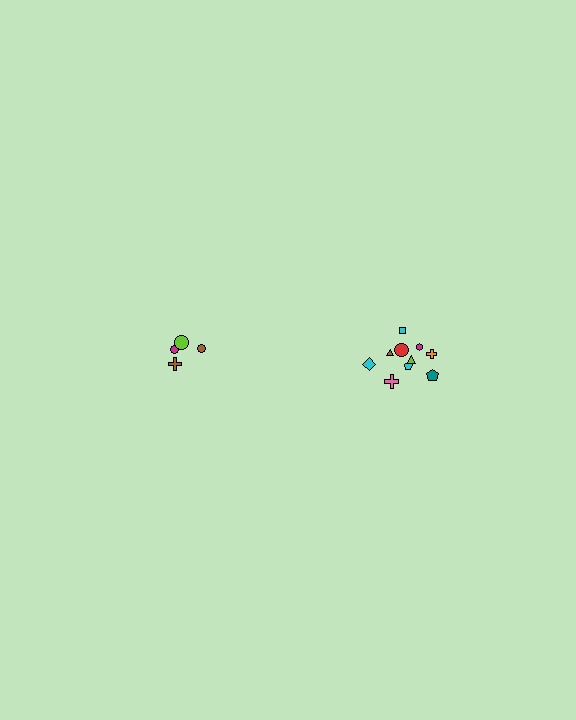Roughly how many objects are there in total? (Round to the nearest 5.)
Roughly 15 objects in total.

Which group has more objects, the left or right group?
The right group.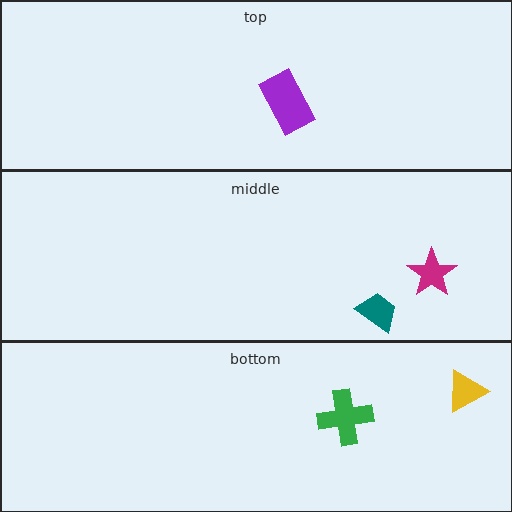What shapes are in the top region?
The purple rectangle.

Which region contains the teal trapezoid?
The middle region.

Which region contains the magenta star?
The middle region.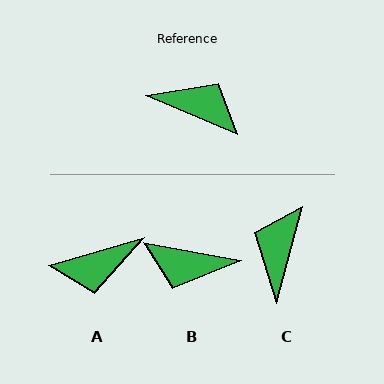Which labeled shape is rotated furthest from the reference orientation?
B, about 167 degrees away.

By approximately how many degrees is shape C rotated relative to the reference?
Approximately 98 degrees counter-clockwise.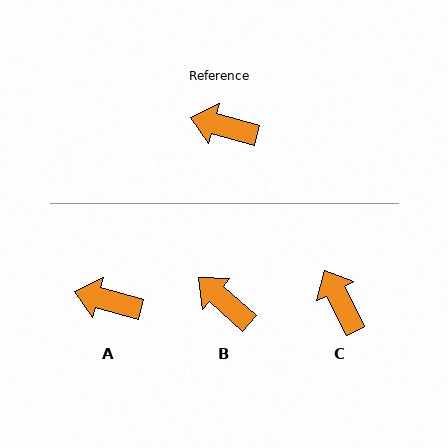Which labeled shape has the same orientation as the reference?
A.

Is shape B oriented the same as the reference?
No, it is off by about 27 degrees.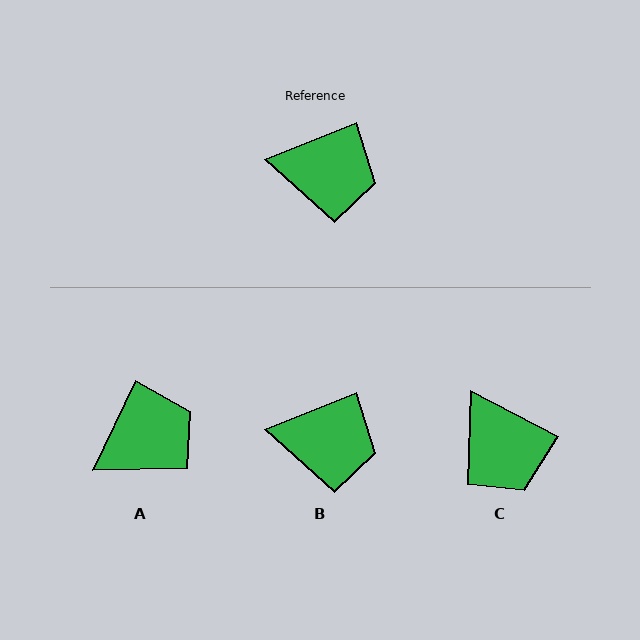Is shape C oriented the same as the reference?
No, it is off by about 50 degrees.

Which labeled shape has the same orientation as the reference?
B.